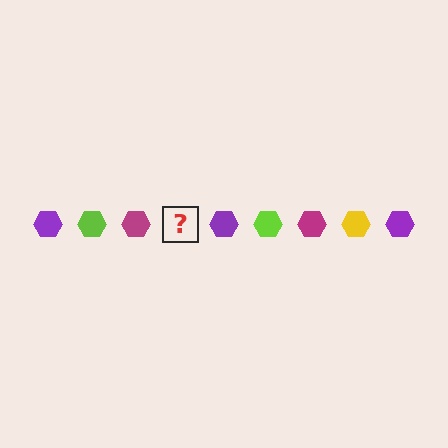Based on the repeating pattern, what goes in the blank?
The blank should be a yellow hexagon.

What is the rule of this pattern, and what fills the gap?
The rule is that the pattern cycles through purple, lime, magenta, yellow hexagons. The gap should be filled with a yellow hexagon.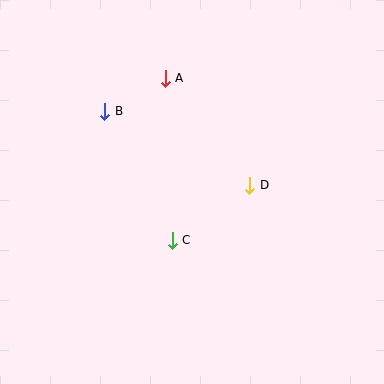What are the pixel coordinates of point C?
Point C is at (172, 240).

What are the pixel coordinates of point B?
Point B is at (105, 111).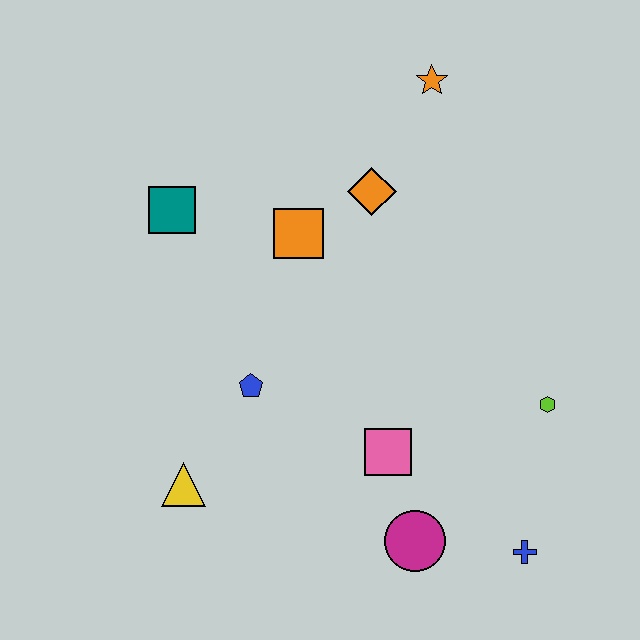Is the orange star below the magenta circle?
No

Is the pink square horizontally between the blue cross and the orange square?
Yes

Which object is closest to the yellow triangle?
The blue pentagon is closest to the yellow triangle.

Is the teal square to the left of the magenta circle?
Yes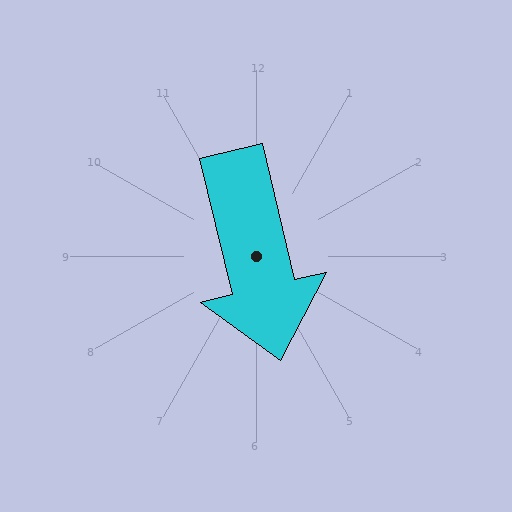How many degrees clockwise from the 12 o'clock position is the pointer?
Approximately 167 degrees.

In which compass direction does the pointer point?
South.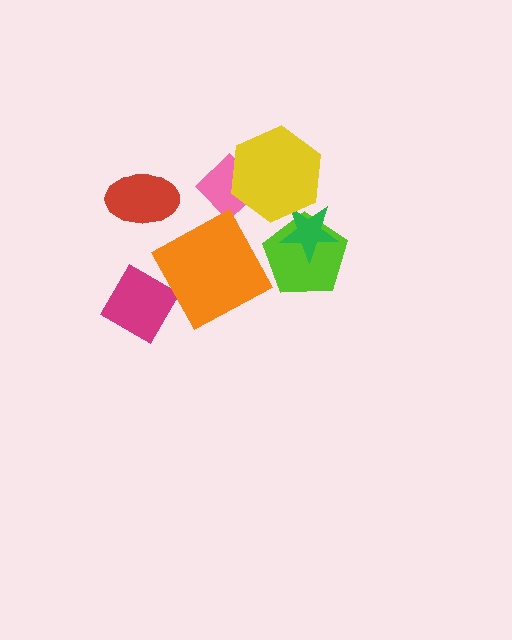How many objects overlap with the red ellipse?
0 objects overlap with the red ellipse.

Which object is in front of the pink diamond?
The yellow hexagon is in front of the pink diamond.